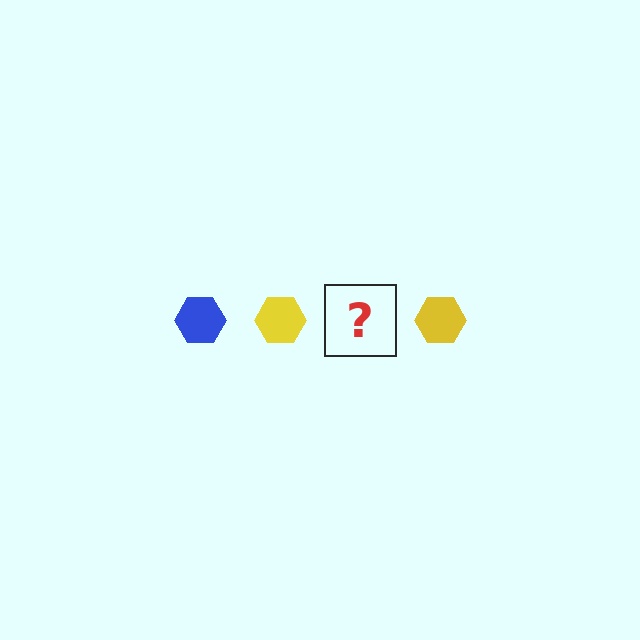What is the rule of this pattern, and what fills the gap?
The rule is that the pattern cycles through blue, yellow hexagons. The gap should be filled with a blue hexagon.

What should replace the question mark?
The question mark should be replaced with a blue hexagon.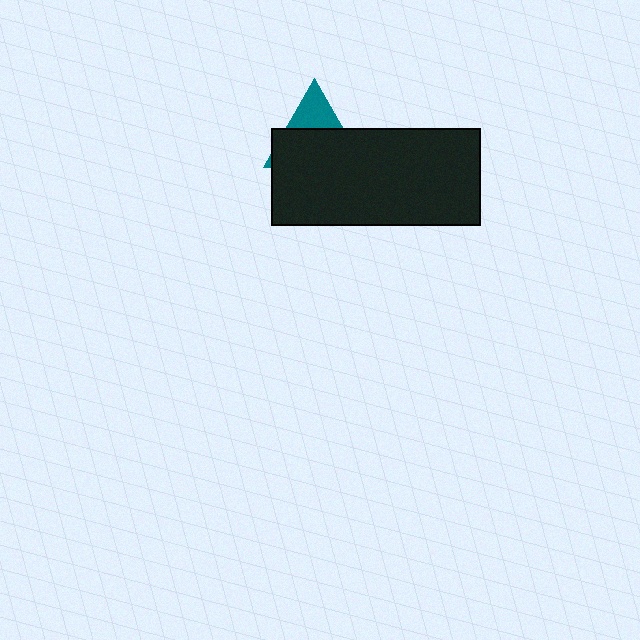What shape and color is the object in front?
The object in front is a black rectangle.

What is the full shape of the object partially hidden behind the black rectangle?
The partially hidden object is a teal triangle.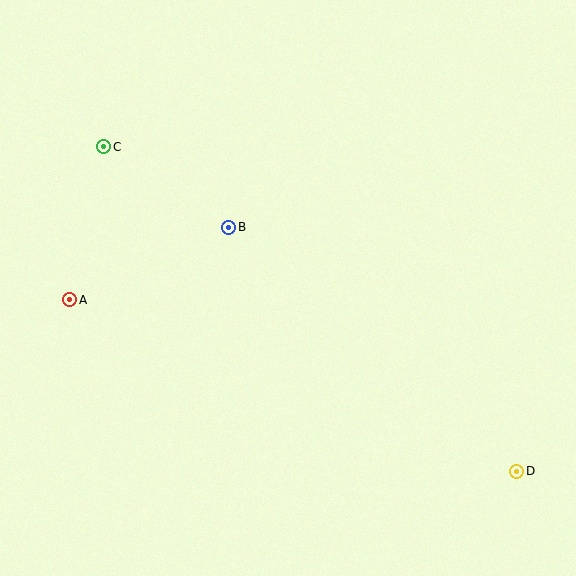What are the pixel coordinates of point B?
Point B is at (229, 227).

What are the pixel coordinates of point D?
Point D is at (517, 471).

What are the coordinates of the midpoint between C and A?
The midpoint between C and A is at (87, 223).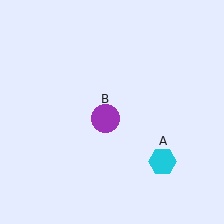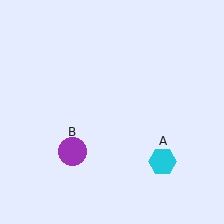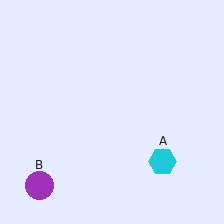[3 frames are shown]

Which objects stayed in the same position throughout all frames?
Cyan hexagon (object A) remained stationary.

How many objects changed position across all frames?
1 object changed position: purple circle (object B).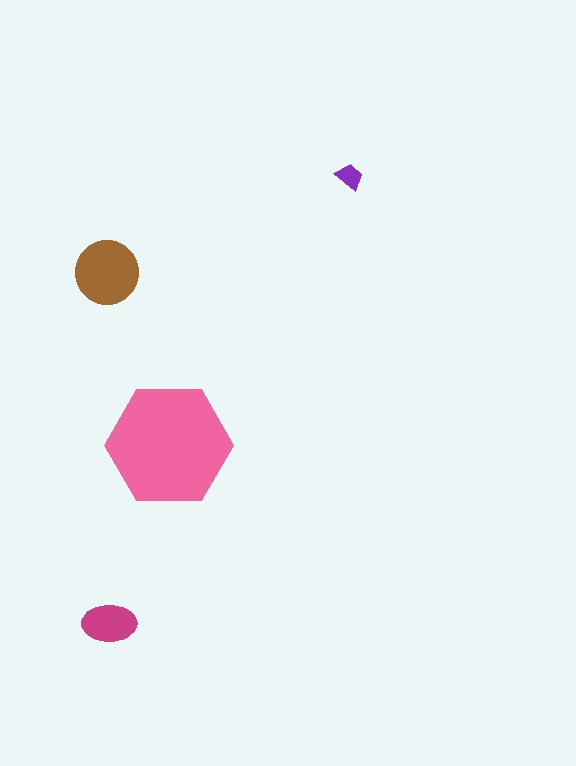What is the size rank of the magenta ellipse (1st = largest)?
3rd.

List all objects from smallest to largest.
The purple trapezoid, the magenta ellipse, the brown circle, the pink hexagon.